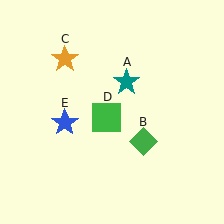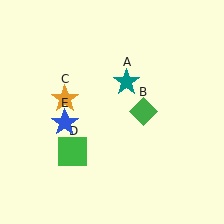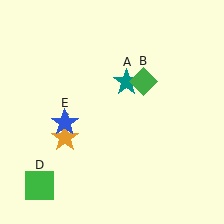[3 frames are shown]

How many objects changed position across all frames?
3 objects changed position: green diamond (object B), orange star (object C), green square (object D).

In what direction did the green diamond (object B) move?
The green diamond (object B) moved up.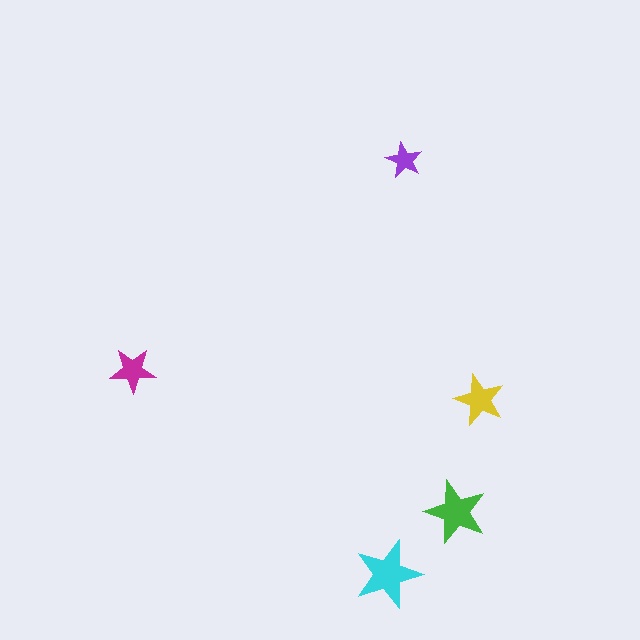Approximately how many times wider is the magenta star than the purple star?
About 1.5 times wider.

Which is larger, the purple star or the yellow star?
The yellow one.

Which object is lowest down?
The cyan star is bottommost.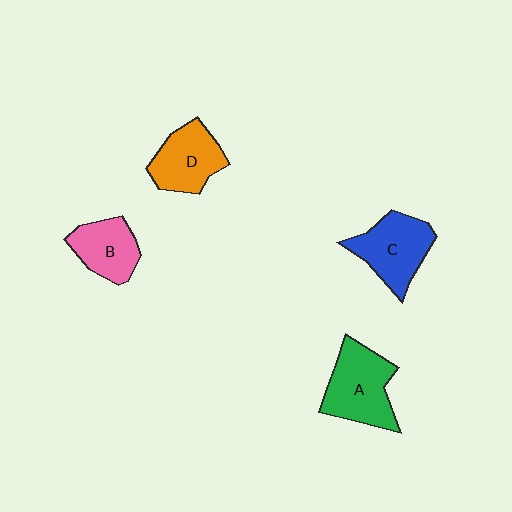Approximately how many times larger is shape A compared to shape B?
Approximately 1.4 times.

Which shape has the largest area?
Shape A (green).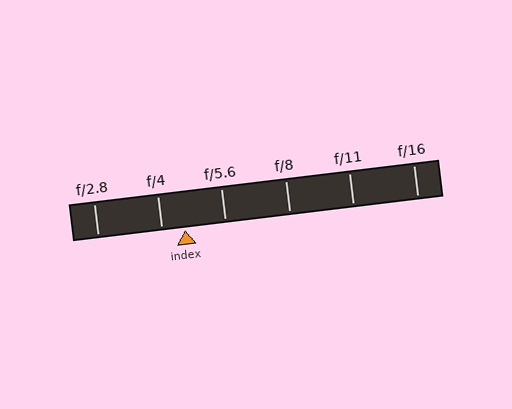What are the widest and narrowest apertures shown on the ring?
The widest aperture shown is f/2.8 and the narrowest is f/16.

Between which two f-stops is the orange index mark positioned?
The index mark is between f/4 and f/5.6.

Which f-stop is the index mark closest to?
The index mark is closest to f/4.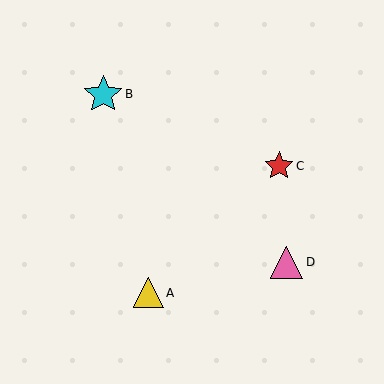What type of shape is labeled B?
Shape B is a cyan star.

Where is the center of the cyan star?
The center of the cyan star is at (103, 94).